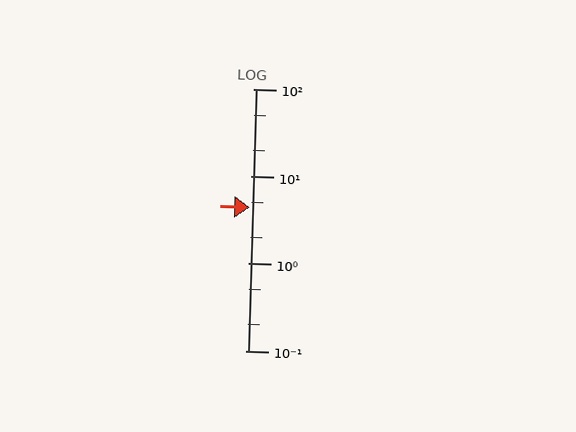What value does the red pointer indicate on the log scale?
The pointer indicates approximately 4.4.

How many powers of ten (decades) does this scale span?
The scale spans 3 decades, from 0.1 to 100.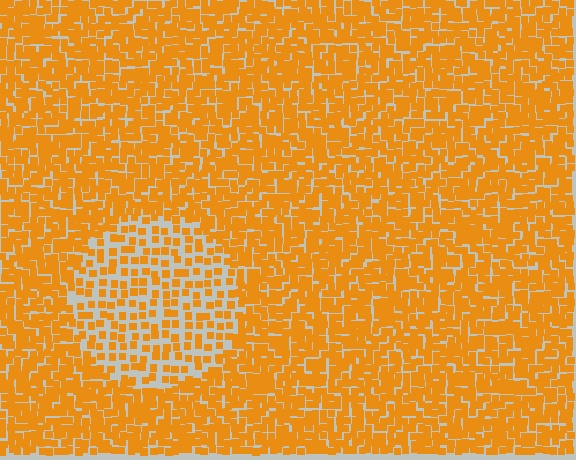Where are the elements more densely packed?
The elements are more densely packed outside the circle boundary.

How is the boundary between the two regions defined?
The boundary is defined by a change in element density (approximately 2.1x ratio). All elements are the same color, size, and shape.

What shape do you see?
I see a circle.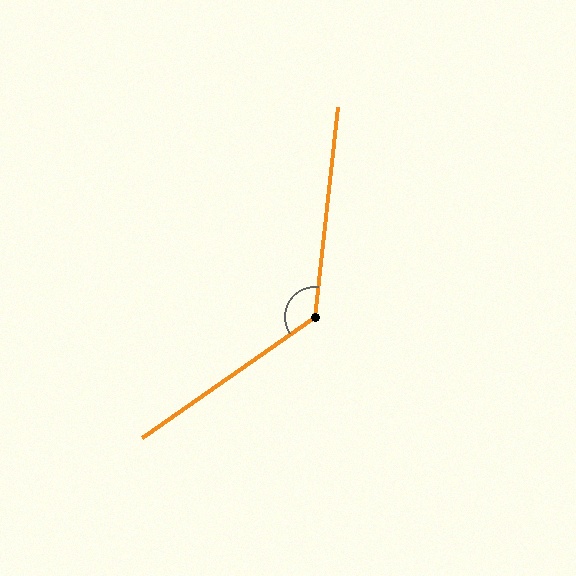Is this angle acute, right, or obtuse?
It is obtuse.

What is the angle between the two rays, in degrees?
Approximately 132 degrees.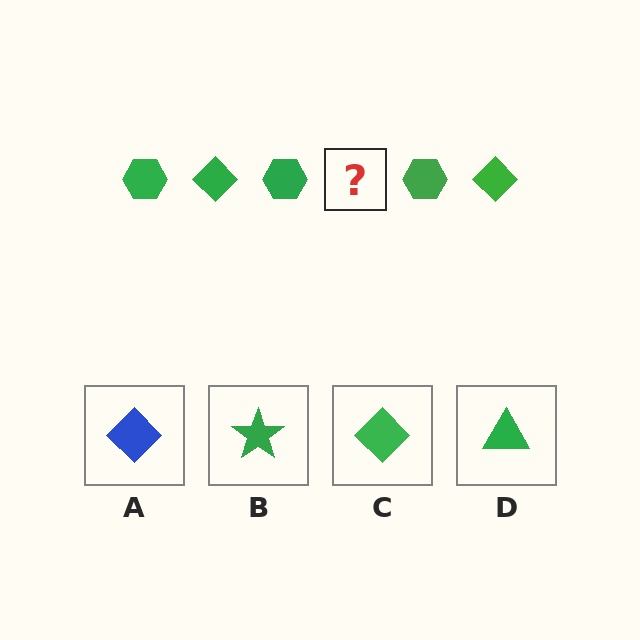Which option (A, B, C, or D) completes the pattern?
C.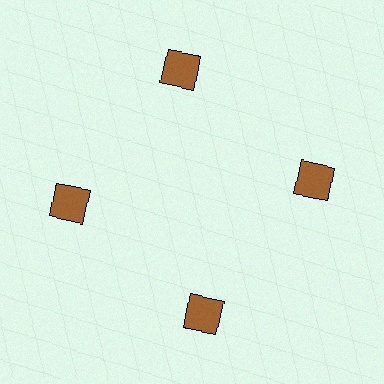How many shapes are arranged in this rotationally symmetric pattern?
There are 4 shapes, arranged in 4 groups of 1.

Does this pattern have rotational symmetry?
Yes, this pattern has 4-fold rotational symmetry. It looks the same after rotating 90 degrees around the center.